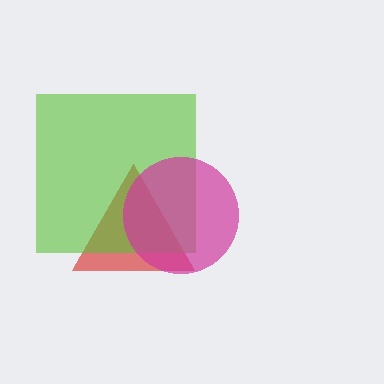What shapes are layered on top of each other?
The layered shapes are: a red triangle, a lime square, a magenta circle.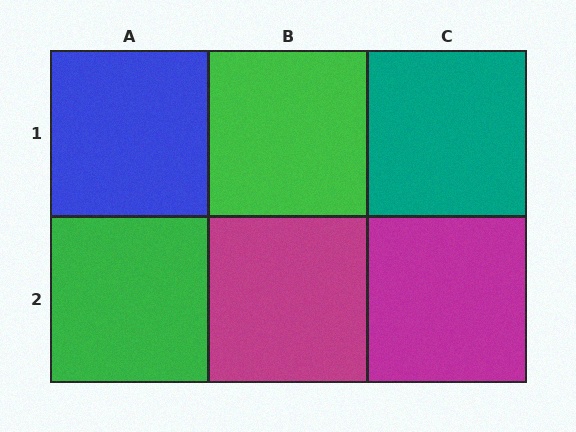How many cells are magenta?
2 cells are magenta.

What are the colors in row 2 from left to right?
Green, magenta, magenta.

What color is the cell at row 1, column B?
Green.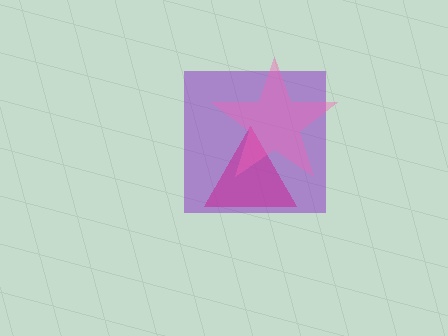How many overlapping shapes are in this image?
There are 3 overlapping shapes in the image.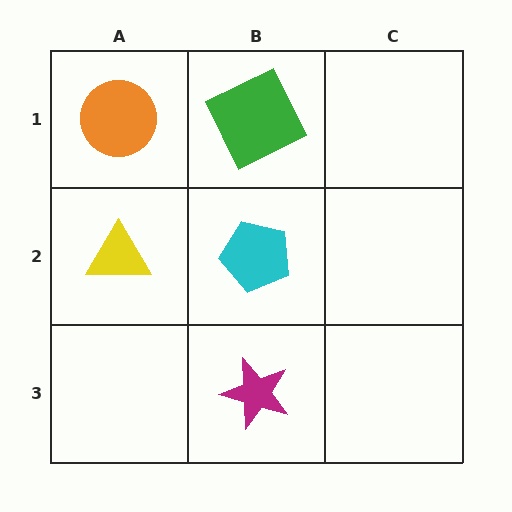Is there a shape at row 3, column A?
No, that cell is empty.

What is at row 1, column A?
An orange circle.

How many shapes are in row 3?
1 shape.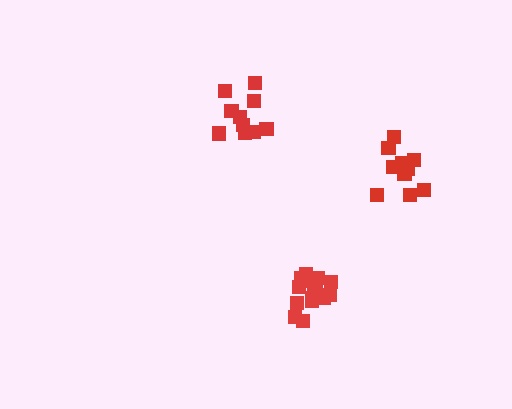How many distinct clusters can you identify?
There are 3 distinct clusters.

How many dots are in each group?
Group 1: 16 dots, Group 2: 11 dots, Group 3: 10 dots (37 total).